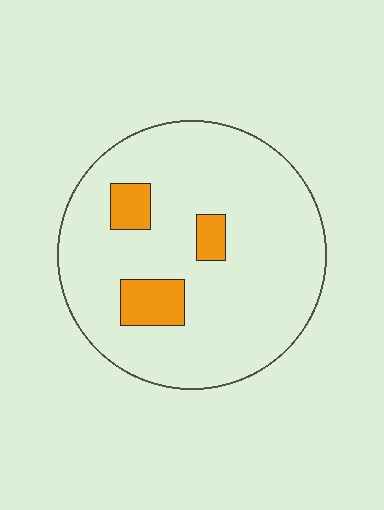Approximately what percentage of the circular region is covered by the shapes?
Approximately 10%.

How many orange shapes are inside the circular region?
3.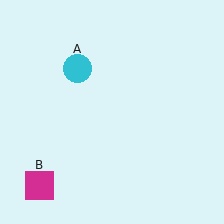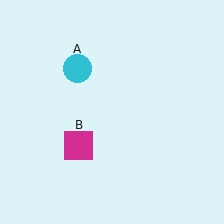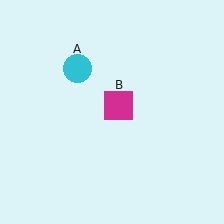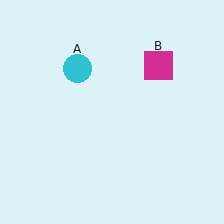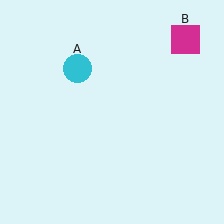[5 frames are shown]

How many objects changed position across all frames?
1 object changed position: magenta square (object B).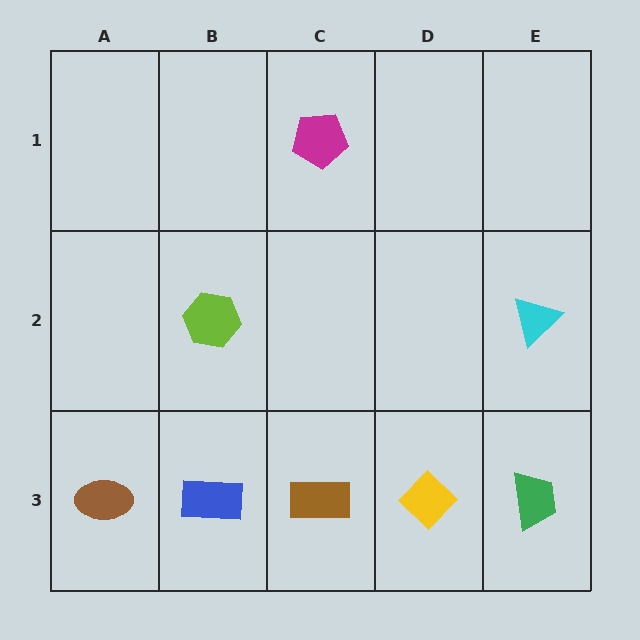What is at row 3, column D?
A yellow diamond.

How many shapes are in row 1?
1 shape.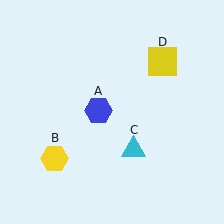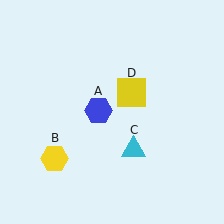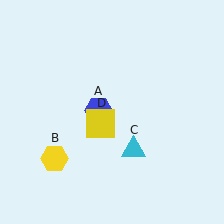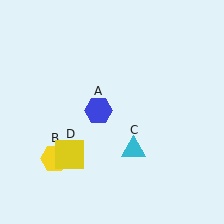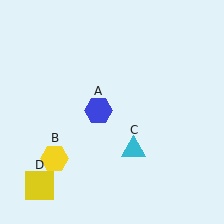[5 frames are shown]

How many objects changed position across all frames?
1 object changed position: yellow square (object D).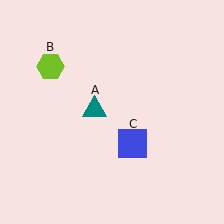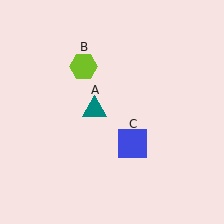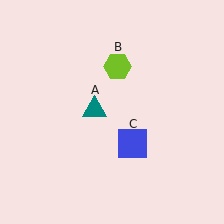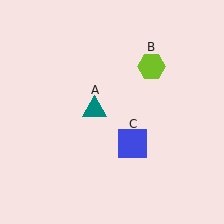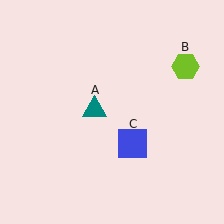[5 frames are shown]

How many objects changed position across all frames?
1 object changed position: lime hexagon (object B).